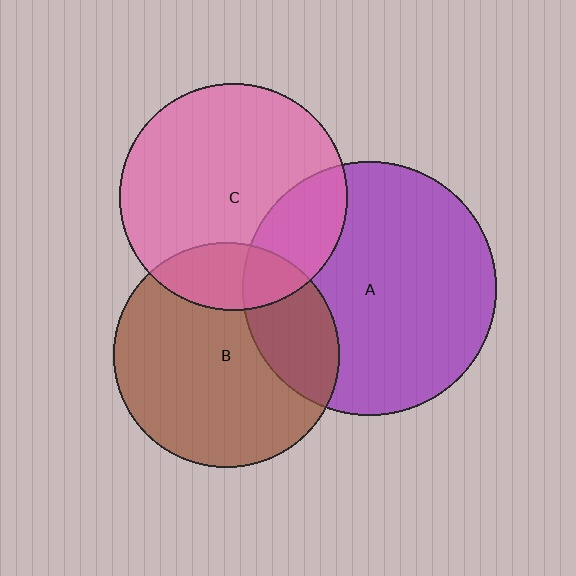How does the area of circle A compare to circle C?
Approximately 1.2 times.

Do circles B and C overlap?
Yes.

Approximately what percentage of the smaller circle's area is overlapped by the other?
Approximately 20%.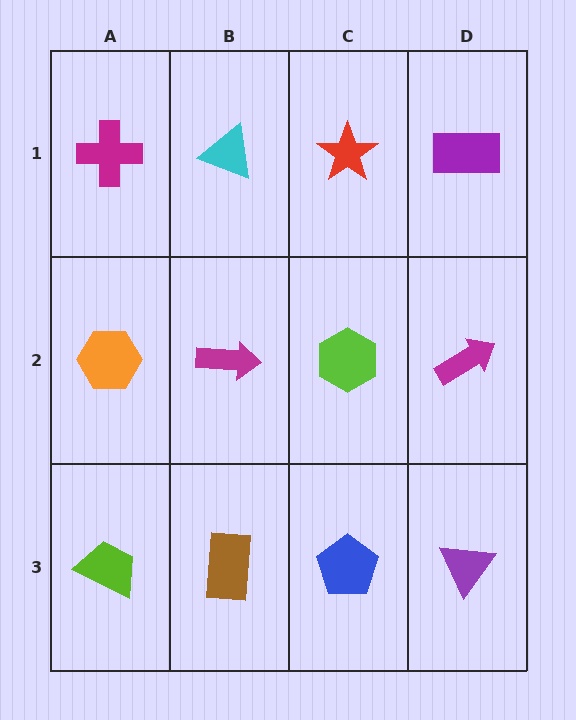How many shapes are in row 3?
4 shapes.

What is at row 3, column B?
A brown rectangle.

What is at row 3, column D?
A purple triangle.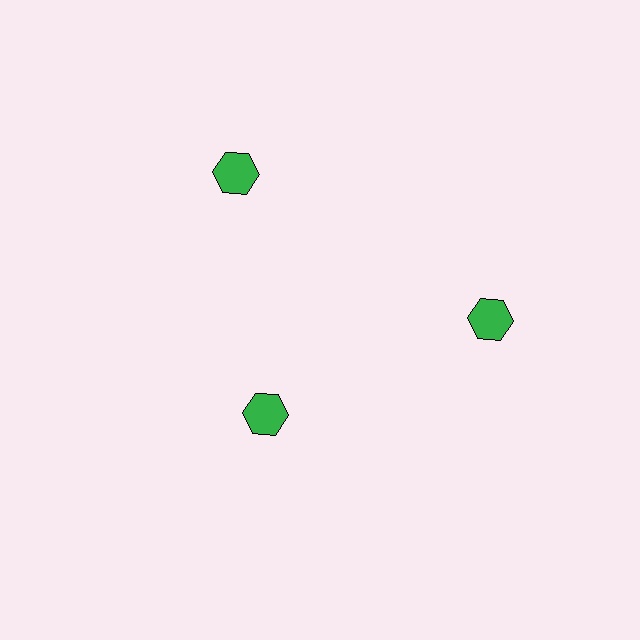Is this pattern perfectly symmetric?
No. The 3 green hexagons are arranged in a ring, but one element near the 7 o'clock position is pulled inward toward the center, breaking the 3-fold rotational symmetry.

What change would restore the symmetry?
The symmetry would be restored by moving it outward, back onto the ring so that all 3 hexagons sit at equal angles and equal distance from the center.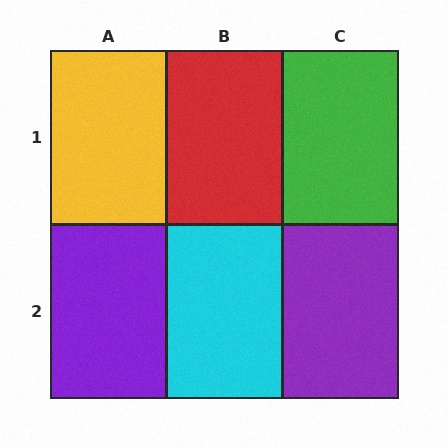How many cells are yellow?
1 cell is yellow.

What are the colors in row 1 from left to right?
Yellow, red, green.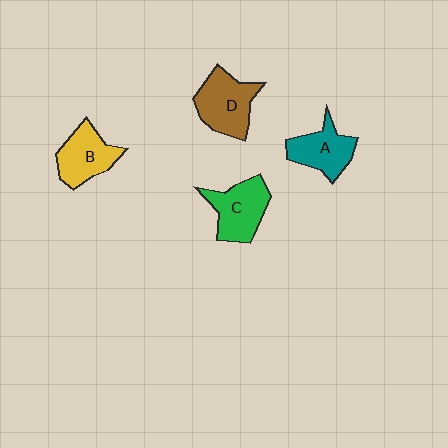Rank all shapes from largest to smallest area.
From largest to smallest: D (brown), C (green), B (yellow), A (teal).